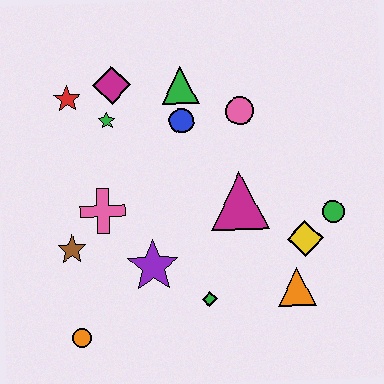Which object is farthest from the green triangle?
The orange circle is farthest from the green triangle.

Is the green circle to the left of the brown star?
No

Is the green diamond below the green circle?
Yes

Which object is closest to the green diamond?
The purple star is closest to the green diamond.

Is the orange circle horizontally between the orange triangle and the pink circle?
No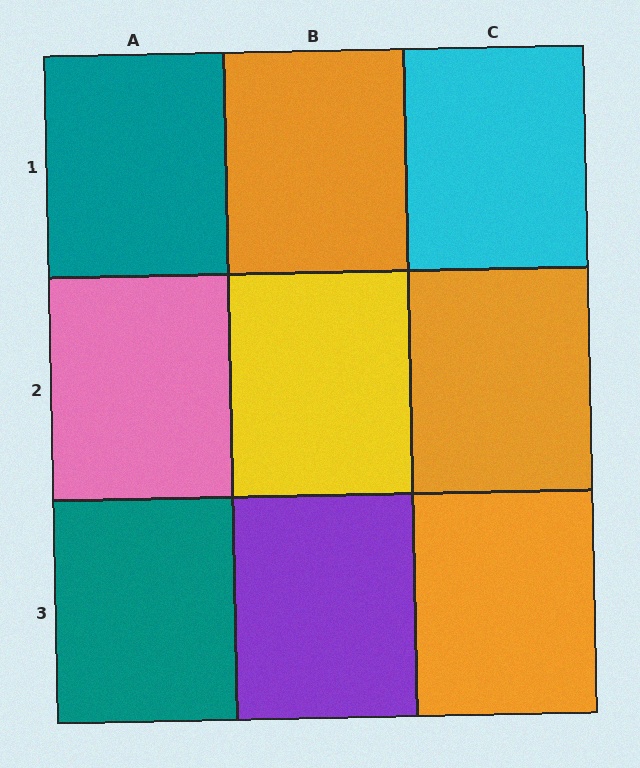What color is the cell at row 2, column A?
Pink.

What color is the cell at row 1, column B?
Orange.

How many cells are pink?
1 cell is pink.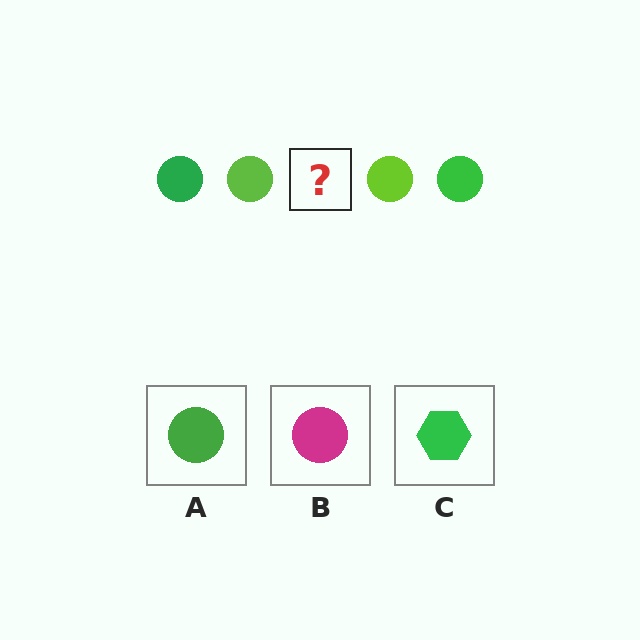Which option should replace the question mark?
Option A.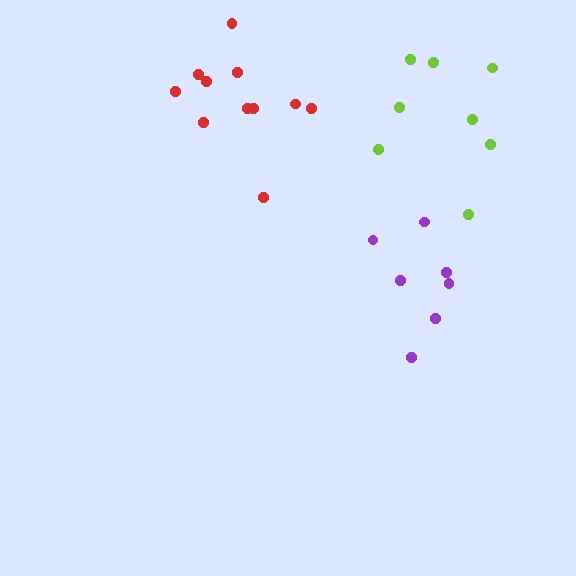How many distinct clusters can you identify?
There are 3 distinct clusters.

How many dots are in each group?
Group 1: 11 dots, Group 2: 7 dots, Group 3: 8 dots (26 total).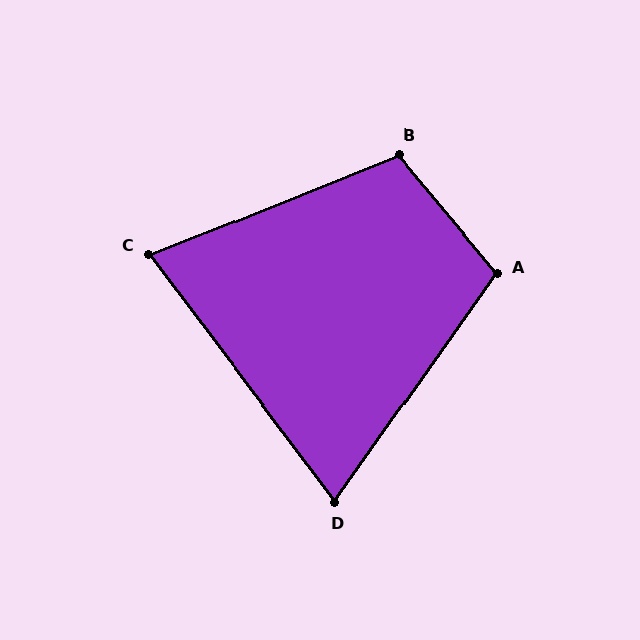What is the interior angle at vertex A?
Approximately 105 degrees (obtuse).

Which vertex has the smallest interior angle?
D, at approximately 72 degrees.